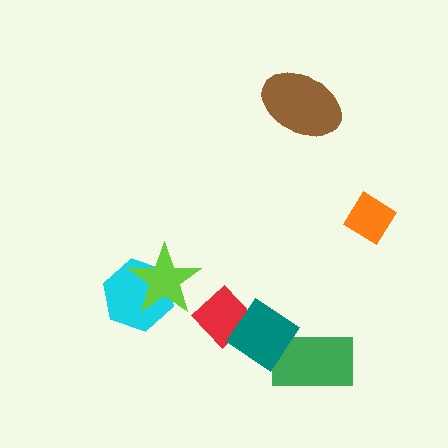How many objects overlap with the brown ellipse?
0 objects overlap with the brown ellipse.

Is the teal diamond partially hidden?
No, no other shape covers it.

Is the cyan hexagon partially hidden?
Yes, it is partially covered by another shape.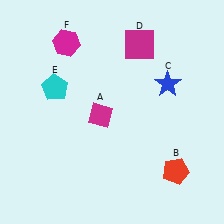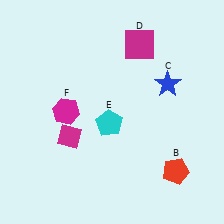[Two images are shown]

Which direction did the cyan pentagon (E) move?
The cyan pentagon (E) moved right.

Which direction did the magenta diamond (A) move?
The magenta diamond (A) moved left.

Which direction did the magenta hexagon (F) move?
The magenta hexagon (F) moved down.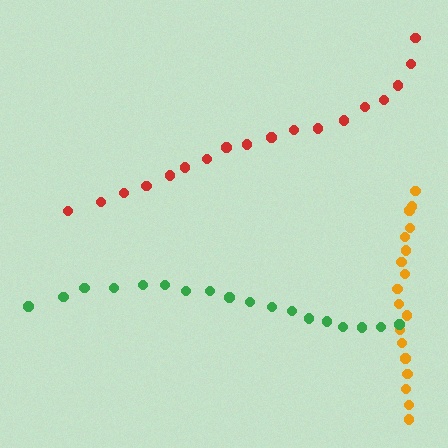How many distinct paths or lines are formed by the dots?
There are 3 distinct paths.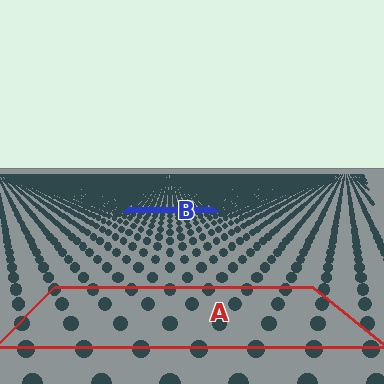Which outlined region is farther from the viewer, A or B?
Region B is farther from the viewer — the texture elements inside it appear smaller and more densely packed.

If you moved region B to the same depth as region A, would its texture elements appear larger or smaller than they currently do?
They would appear larger. At a closer depth, the same texture elements are projected at a bigger on-screen size.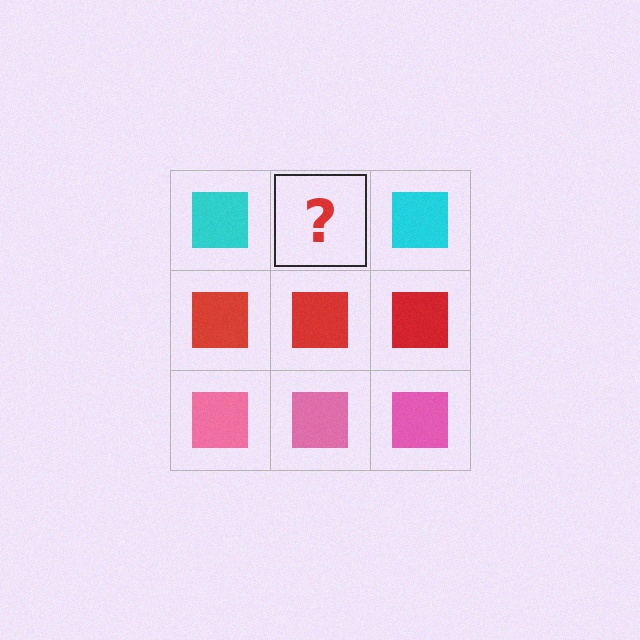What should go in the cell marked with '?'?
The missing cell should contain a cyan square.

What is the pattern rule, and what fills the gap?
The rule is that each row has a consistent color. The gap should be filled with a cyan square.